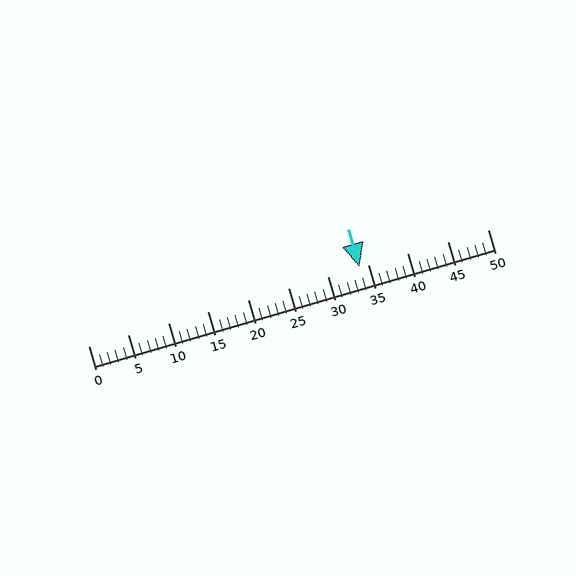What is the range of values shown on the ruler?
The ruler shows values from 0 to 50.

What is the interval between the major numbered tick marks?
The major tick marks are spaced 5 units apart.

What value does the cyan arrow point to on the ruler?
The cyan arrow points to approximately 34.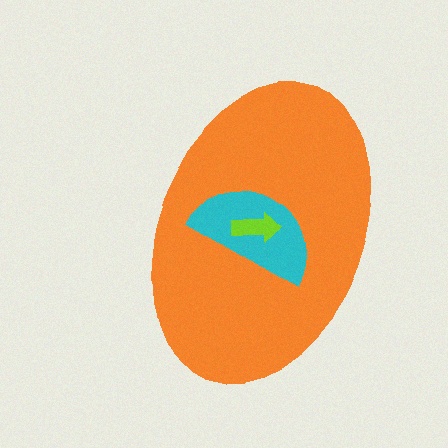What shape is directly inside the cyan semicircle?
The lime arrow.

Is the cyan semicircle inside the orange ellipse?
Yes.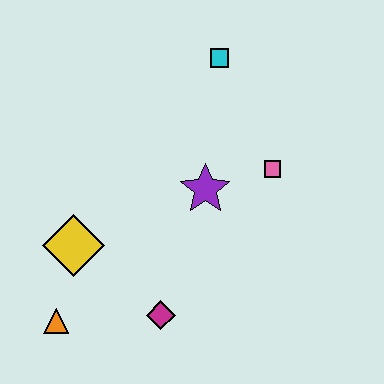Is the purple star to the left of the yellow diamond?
No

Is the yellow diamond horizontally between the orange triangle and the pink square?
Yes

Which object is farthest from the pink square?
The orange triangle is farthest from the pink square.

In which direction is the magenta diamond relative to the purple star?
The magenta diamond is below the purple star.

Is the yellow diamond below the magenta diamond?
No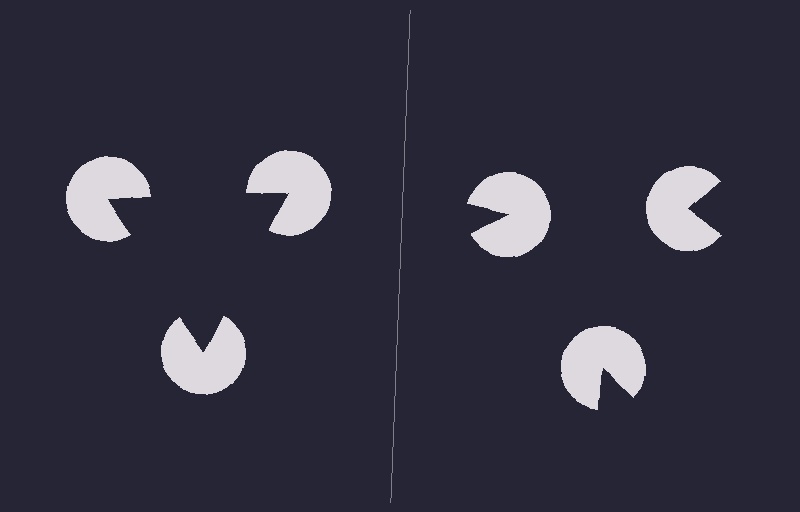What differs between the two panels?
The pac-man discs are positioned identically on both sides; only the wedge orientations differ. On the left they align to a triangle; on the right they are misaligned.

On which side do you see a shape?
An illusory triangle appears on the left side. On the right side the wedge cuts are rotated, so no coherent shape forms.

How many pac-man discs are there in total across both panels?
6 — 3 on each side.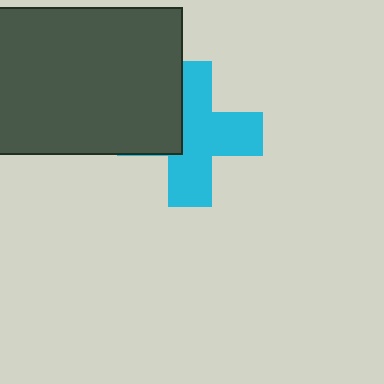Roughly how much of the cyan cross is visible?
Most of it is visible (roughly 66%).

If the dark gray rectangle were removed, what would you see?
You would see the complete cyan cross.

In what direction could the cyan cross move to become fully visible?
The cyan cross could move right. That would shift it out from behind the dark gray rectangle entirely.